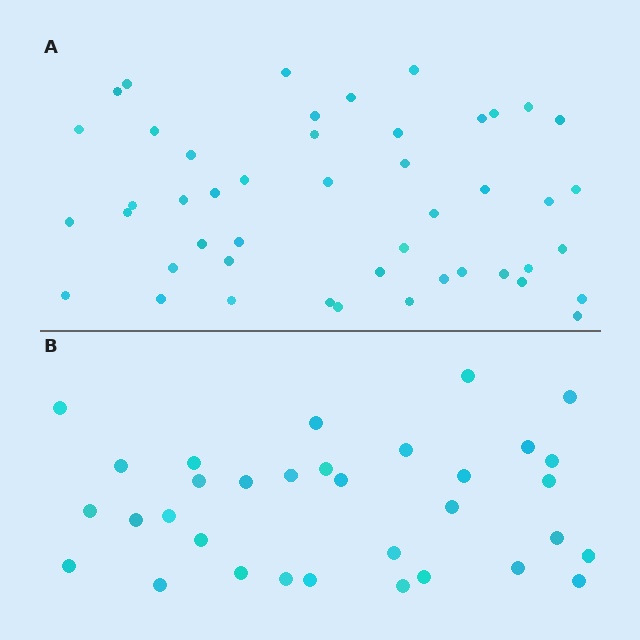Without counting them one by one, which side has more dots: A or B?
Region A (the top region) has more dots.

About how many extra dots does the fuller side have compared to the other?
Region A has approximately 15 more dots than region B.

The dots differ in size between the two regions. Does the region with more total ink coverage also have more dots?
No. Region B has more total ink coverage because its dots are larger, but region A actually contains more individual dots. Total area can be misleading — the number of items is what matters here.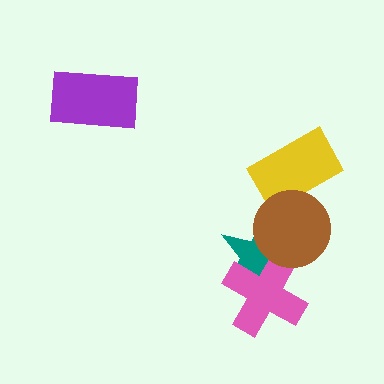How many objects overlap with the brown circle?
3 objects overlap with the brown circle.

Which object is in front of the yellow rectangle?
The brown circle is in front of the yellow rectangle.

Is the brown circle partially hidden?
No, no other shape covers it.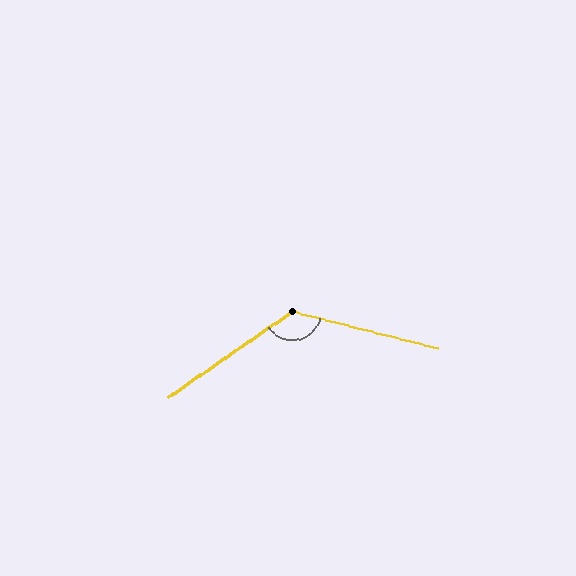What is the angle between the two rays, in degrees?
Approximately 131 degrees.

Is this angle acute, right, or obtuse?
It is obtuse.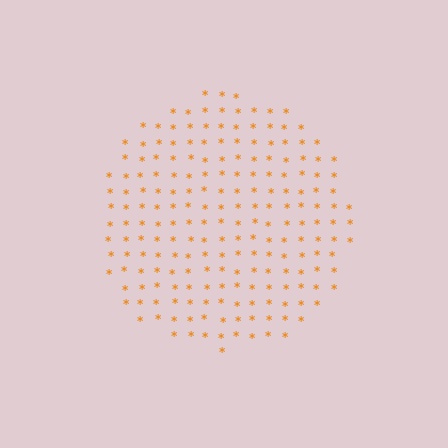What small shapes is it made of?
It is made of small asterisks.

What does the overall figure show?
The overall figure shows a circle.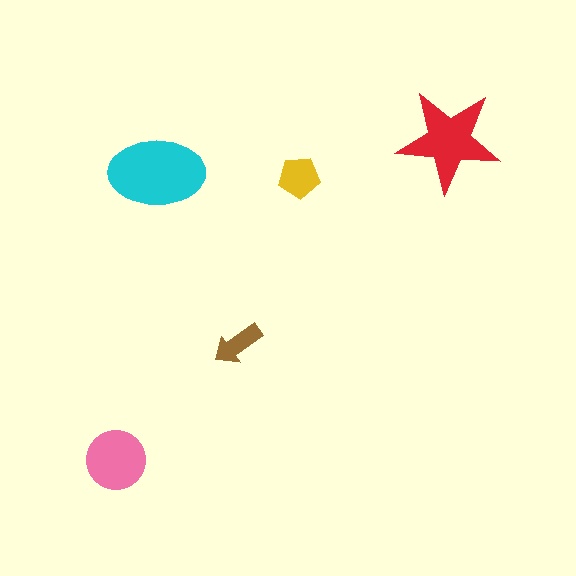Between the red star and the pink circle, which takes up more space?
The red star.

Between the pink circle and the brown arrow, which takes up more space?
The pink circle.